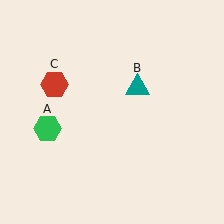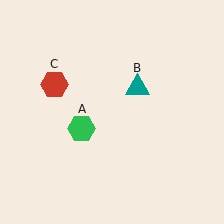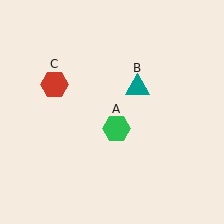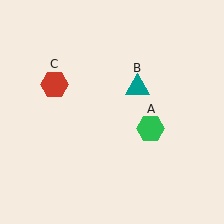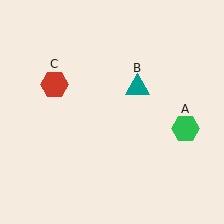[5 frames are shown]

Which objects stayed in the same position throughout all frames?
Teal triangle (object B) and red hexagon (object C) remained stationary.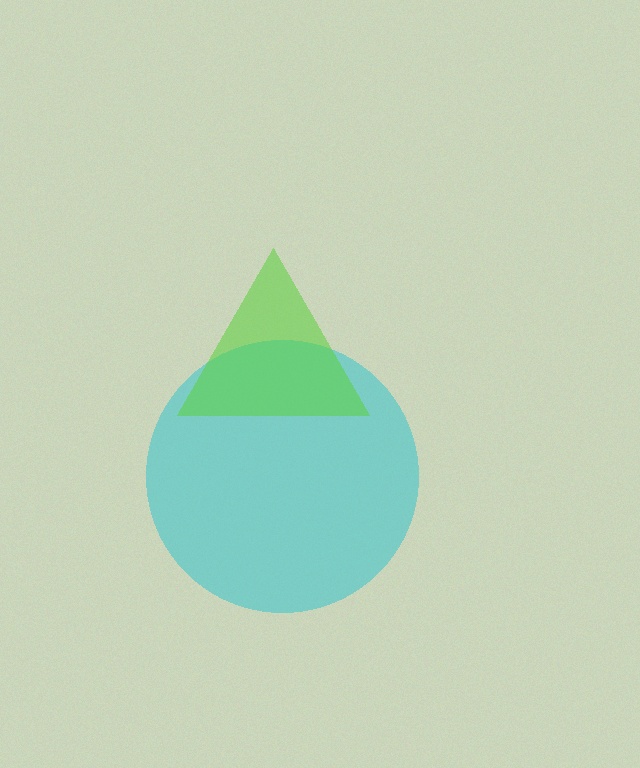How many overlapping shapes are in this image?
There are 2 overlapping shapes in the image.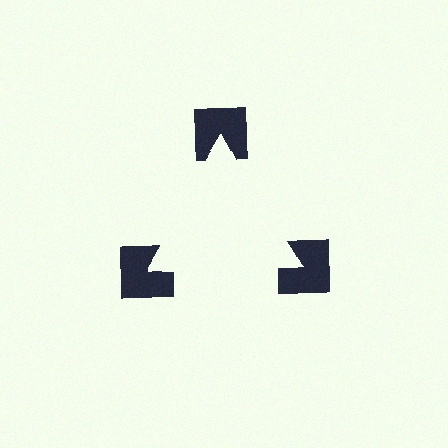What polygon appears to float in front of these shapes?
An illusory triangle — its edges are inferred from the aligned wedge cuts in the notched squares, not physically drawn.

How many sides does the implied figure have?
3 sides.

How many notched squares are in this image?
There are 3 — one at each vertex of the illusory triangle.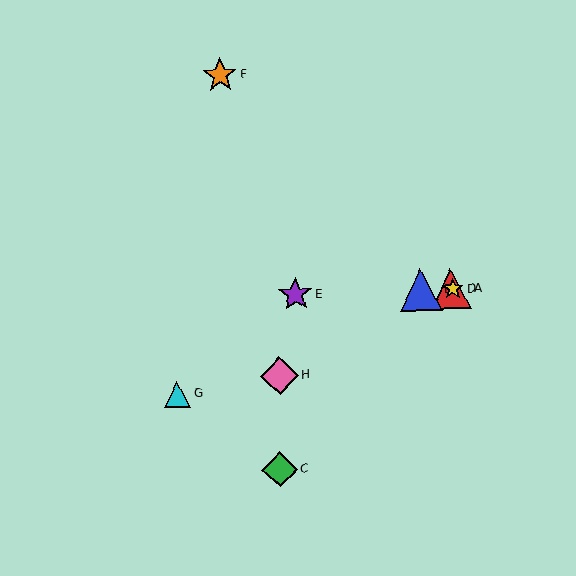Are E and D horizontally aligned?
Yes, both are at y≈294.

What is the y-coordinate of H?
Object H is at y≈376.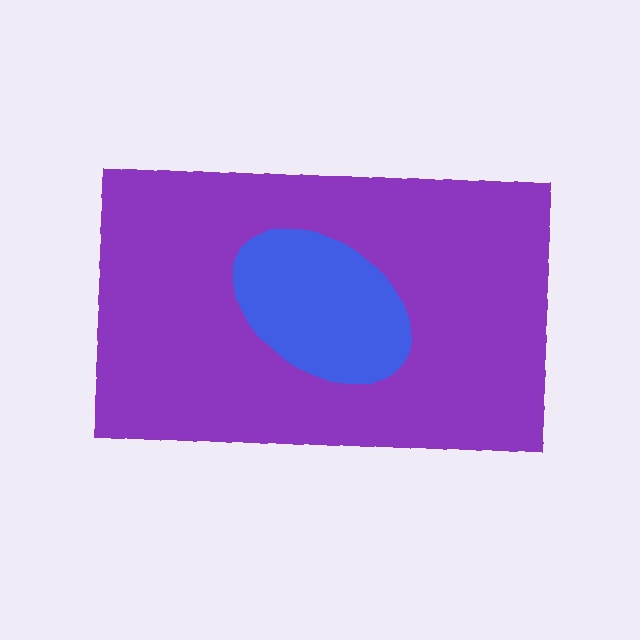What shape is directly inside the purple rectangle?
The blue ellipse.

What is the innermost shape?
The blue ellipse.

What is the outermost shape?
The purple rectangle.